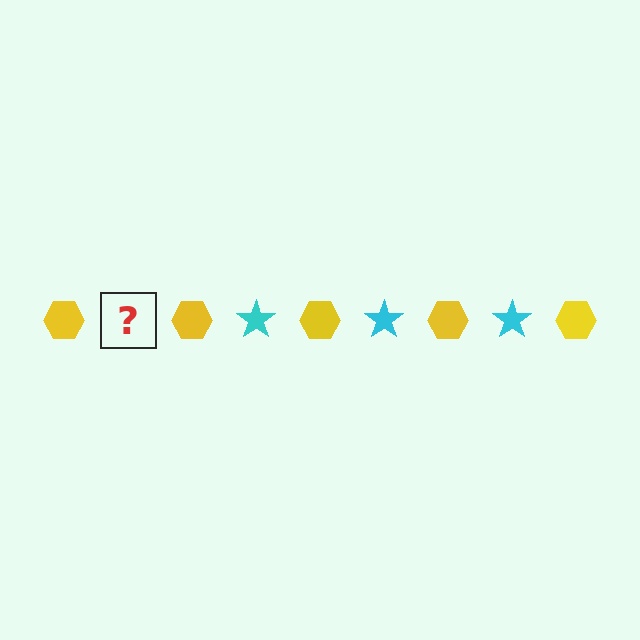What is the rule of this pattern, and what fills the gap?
The rule is that the pattern alternates between yellow hexagon and cyan star. The gap should be filled with a cyan star.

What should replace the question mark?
The question mark should be replaced with a cyan star.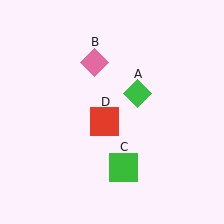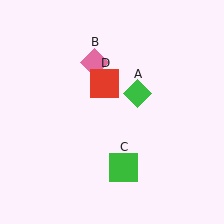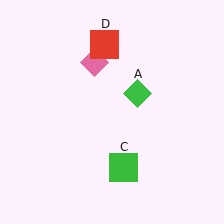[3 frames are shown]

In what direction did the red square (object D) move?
The red square (object D) moved up.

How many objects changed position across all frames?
1 object changed position: red square (object D).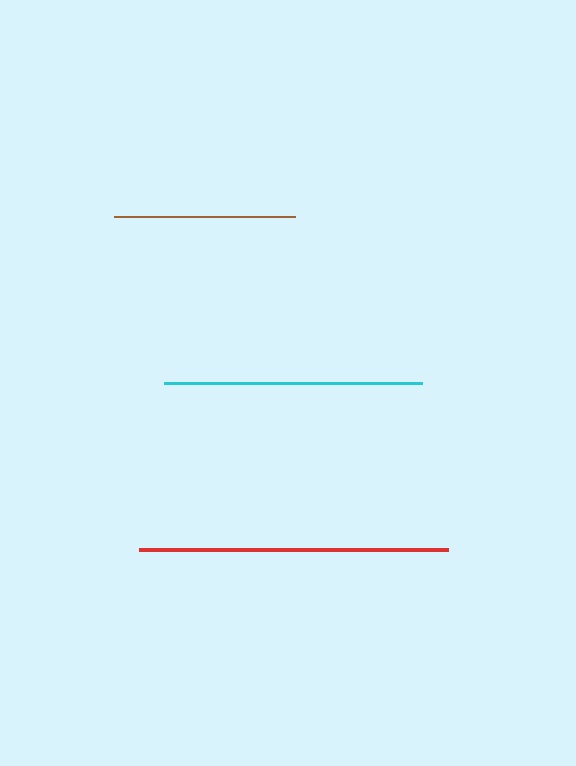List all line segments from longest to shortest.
From longest to shortest: red, cyan, brown.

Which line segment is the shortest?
The brown line is the shortest at approximately 182 pixels.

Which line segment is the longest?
The red line is the longest at approximately 309 pixels.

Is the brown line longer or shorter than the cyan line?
The cyan line is longer than the brown line.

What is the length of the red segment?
The red segment is approximately 309 pixels long.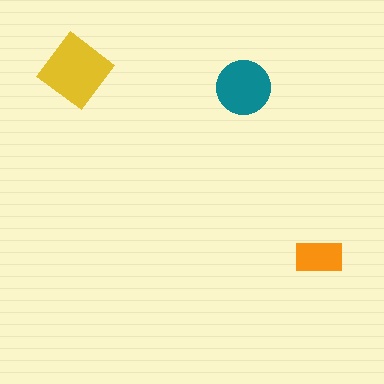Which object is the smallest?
The orange rectangle.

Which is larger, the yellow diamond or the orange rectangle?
The yellow diamond.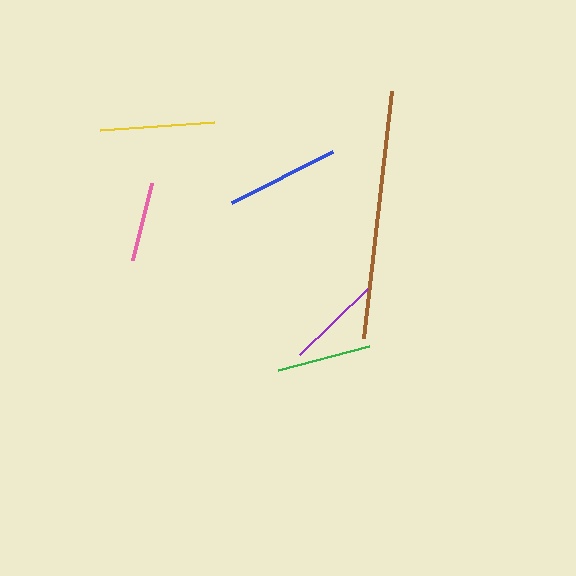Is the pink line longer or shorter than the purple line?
The purple line is longer than the pink line.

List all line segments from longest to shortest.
From longest to shortest: brown, yellow, blue, purple, green, pink.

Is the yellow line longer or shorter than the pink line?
The yellow line is longer than the pink line.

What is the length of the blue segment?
The blue segment is approximately 113 pixels long.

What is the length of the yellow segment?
The yellow segment is approximately 115 pixels long.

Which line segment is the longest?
The brown line is the longest at approximately 248 pixels.